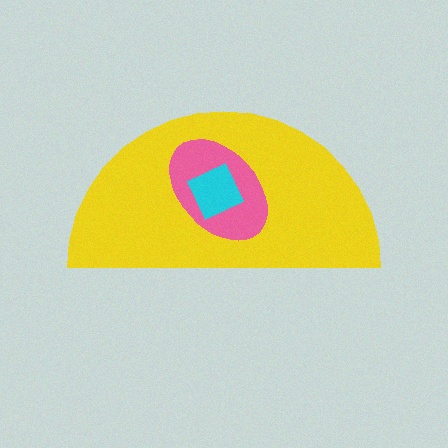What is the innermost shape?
The cyan diamond.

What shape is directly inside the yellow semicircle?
The pink ellipse.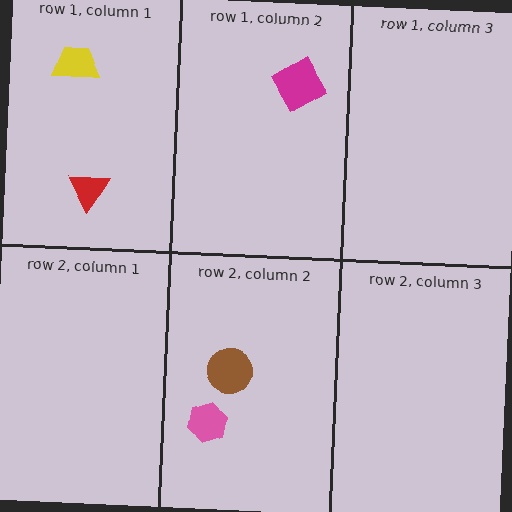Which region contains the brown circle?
The row 2, column 2 region.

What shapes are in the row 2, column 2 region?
The brown circle, the pink hexagon.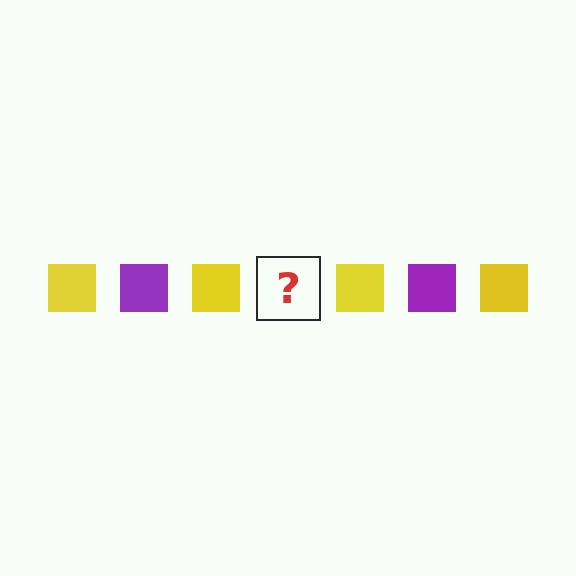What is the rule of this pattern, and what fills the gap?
The rule is that the pattern cycles through yellow, purple squares. The gap should be filled with a purple square.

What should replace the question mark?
The question mark should be replaced with a purple square.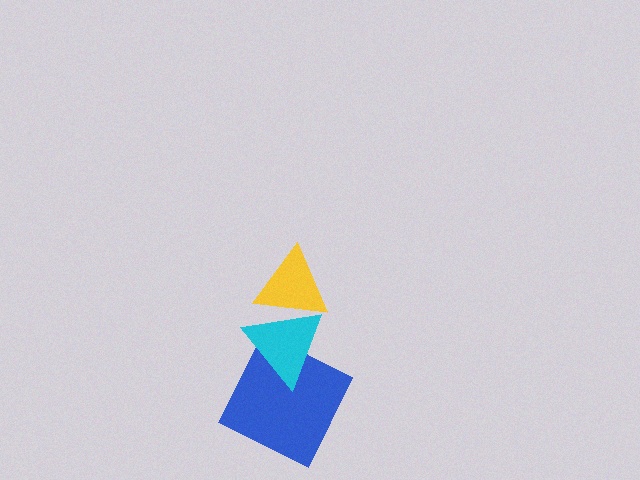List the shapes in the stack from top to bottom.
From top to bottom: the yellow triangle, the cyan triangle, the blue square.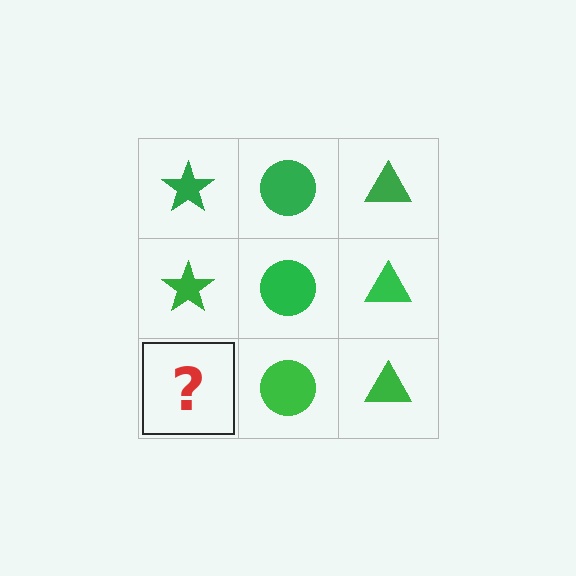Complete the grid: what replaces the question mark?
The question mark should be replaced with a green star.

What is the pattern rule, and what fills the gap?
The rule is that each column has a consistent shape. The gap should be filled with a green star.